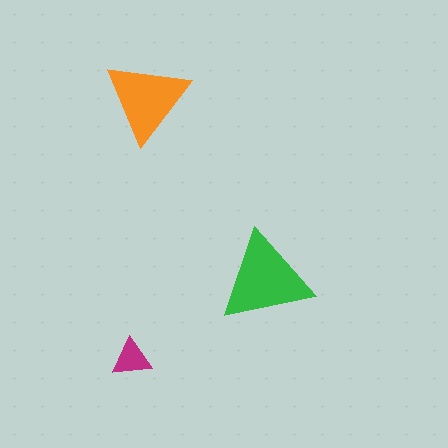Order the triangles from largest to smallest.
the green one, the orange one, the magenta one.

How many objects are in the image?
There are 3 objects in the image.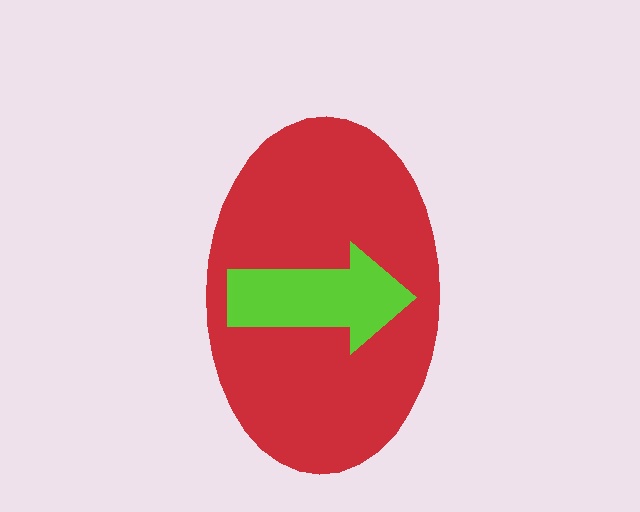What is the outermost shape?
The red ellipse.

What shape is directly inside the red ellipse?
The lime arrow.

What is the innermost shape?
The lime arrow.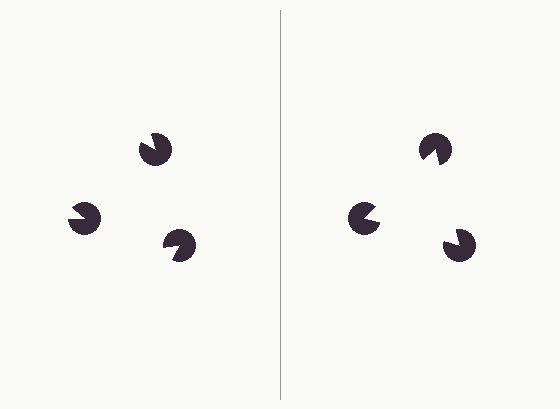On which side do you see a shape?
An illusory triangle appears on the right side. On the left side the wedge cuts are rotated, so no coherent shape forms.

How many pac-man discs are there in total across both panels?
6 — 3 on each side.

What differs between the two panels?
The pac-man discs are positioned identically on both sides; only the wedge orientations differ. On the right they align to a triangle; on the left they are misaligned.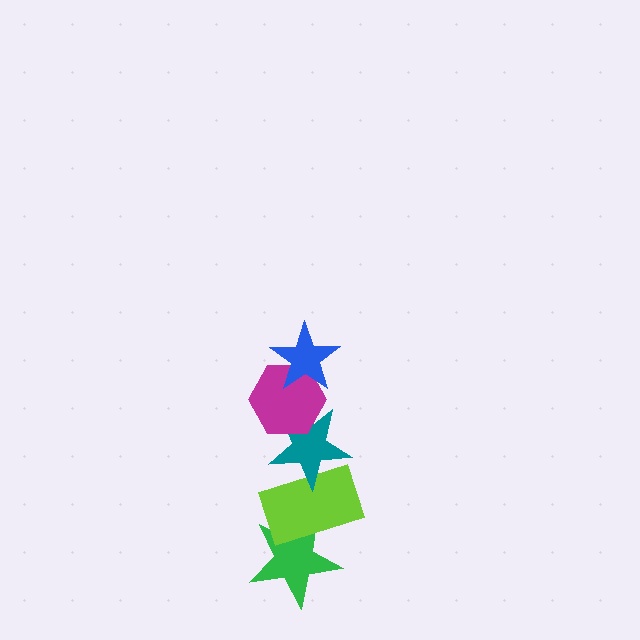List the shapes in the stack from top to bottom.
From top to bottom: the blue star, the magenta hexagon, the teal star, the lime rectangle, the green star.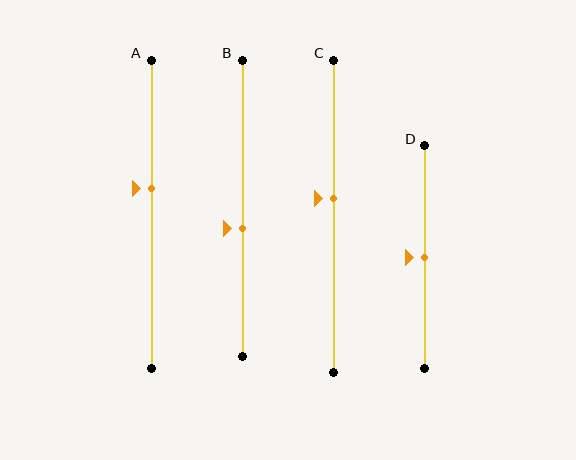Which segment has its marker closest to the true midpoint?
Segment D has its marker closest to the true midpoint.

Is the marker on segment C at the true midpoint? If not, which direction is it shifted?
No, the marker on segment C is shifted upward by about 6% of the segment length.